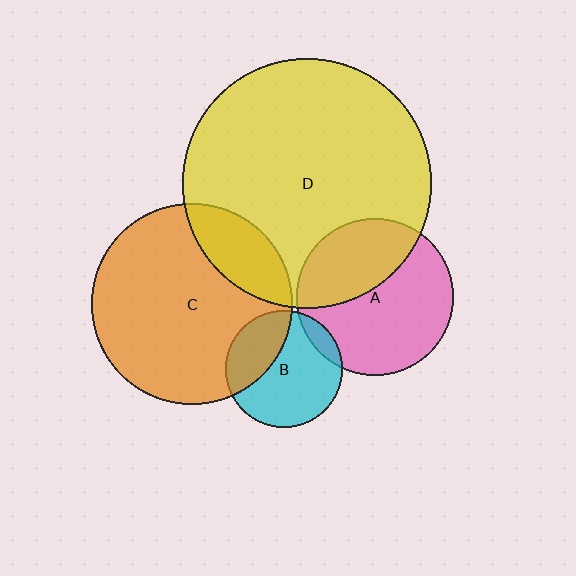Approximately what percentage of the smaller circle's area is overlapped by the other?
Approximately 10%.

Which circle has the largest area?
Circle D (yellow).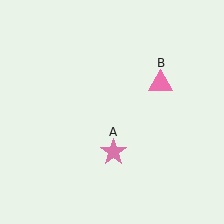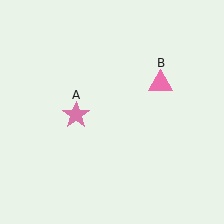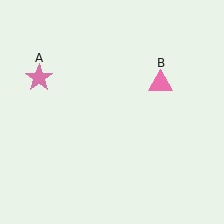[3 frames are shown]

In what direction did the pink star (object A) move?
The pink star (object A) moved up and to the left.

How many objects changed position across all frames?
1 object changed position: pink star (object A).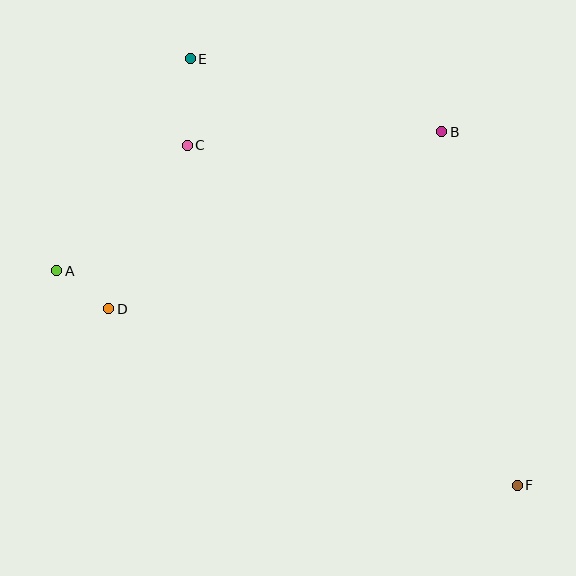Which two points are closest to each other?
Points A and D are closest to each other.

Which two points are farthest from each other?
Points E and F are farthest from each other.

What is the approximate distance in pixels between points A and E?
The distance between A and E is approximately 251 pixels.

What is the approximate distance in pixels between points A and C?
The distance between A and C is approximately 181 pixels.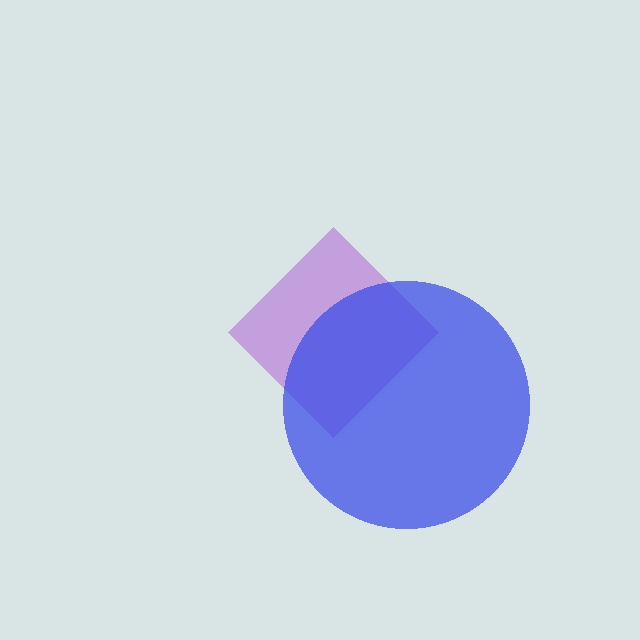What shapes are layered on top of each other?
The layered shapes are: a purple diamond, a blue circle.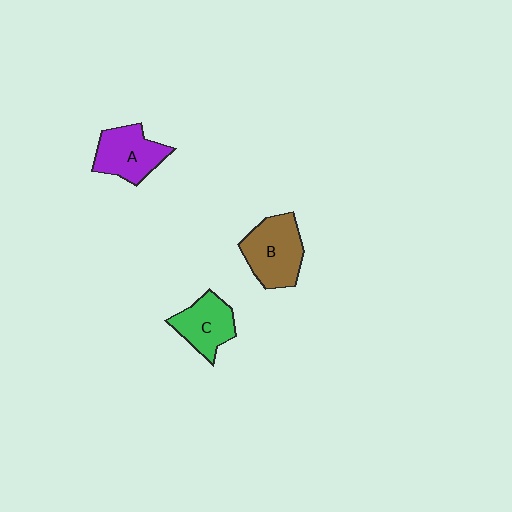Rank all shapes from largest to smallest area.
From largest to smallest: B (brown), A (purple), C (green).